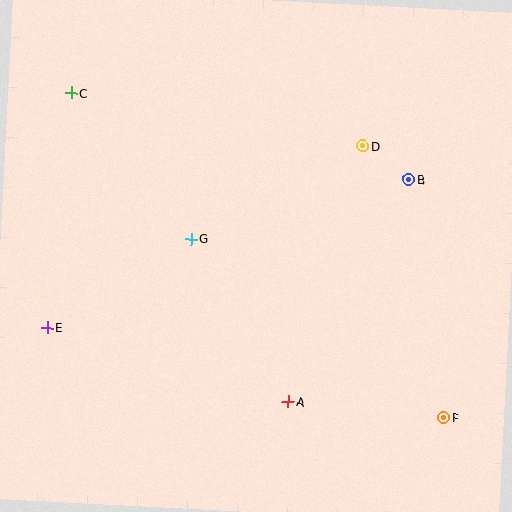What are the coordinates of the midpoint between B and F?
The midpoint between B and F is at (426, 298).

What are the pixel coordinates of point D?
Point D is at (362, 146).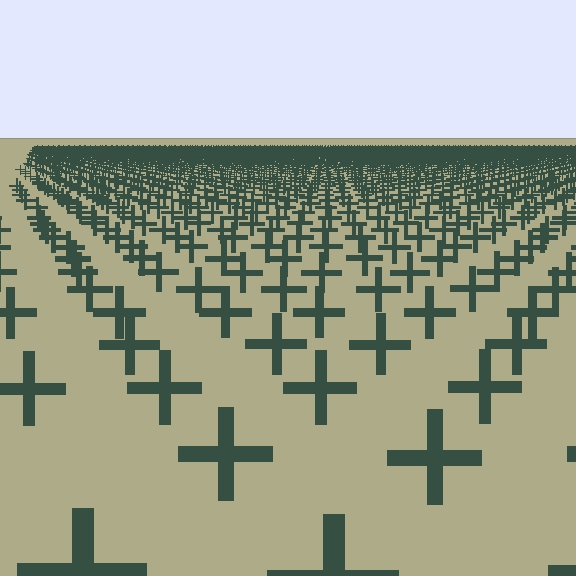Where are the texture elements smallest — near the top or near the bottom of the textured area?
Near the top.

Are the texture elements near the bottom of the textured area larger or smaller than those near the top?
Larger. Near the bottom, elements are closer to the viewer and appear at a bigger on-screen size.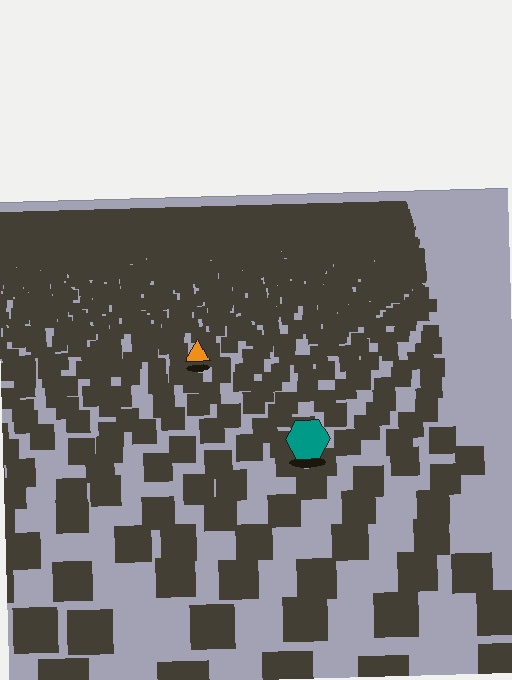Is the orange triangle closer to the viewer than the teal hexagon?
No. The teal hexagon is closer — you can tell from the texture gradient: the ground texture is coarser near it.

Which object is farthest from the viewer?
The orange triangle is farthest from the viewer. It appears smaller and the ground texture around it is denser.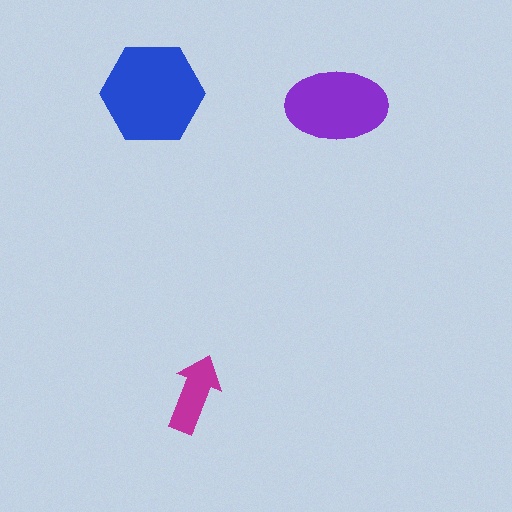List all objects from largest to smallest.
The blue hexagon, the purple ellipse, the magenta arrow.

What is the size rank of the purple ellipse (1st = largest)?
2nd.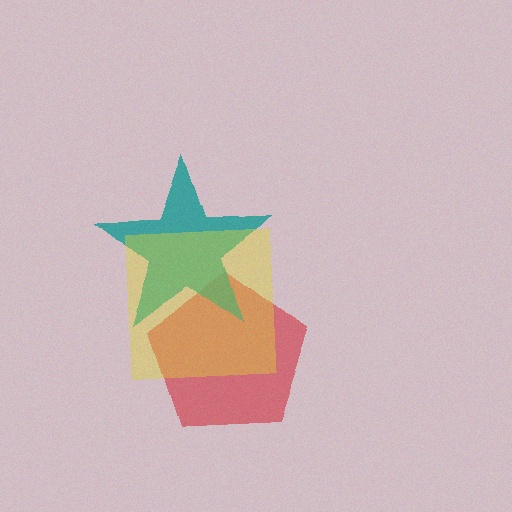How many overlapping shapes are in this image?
There are 3 overlapping shapes in the image.